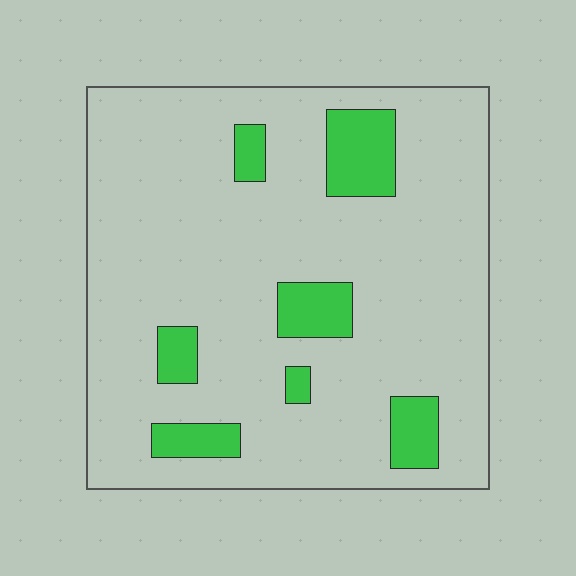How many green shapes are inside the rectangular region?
7.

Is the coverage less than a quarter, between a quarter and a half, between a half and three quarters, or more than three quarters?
Less than a quarter.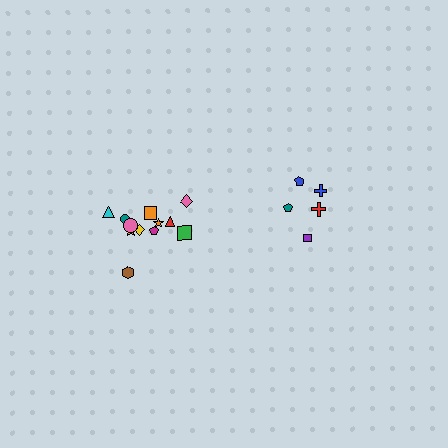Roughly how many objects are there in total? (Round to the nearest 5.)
Roughly 15 objects in total.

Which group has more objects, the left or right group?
The left group.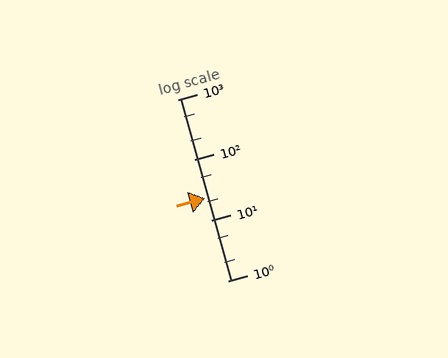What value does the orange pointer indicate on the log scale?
The pointer indicates approximately 23.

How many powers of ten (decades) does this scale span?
The scale spans 3 decades, from 1 to 1000.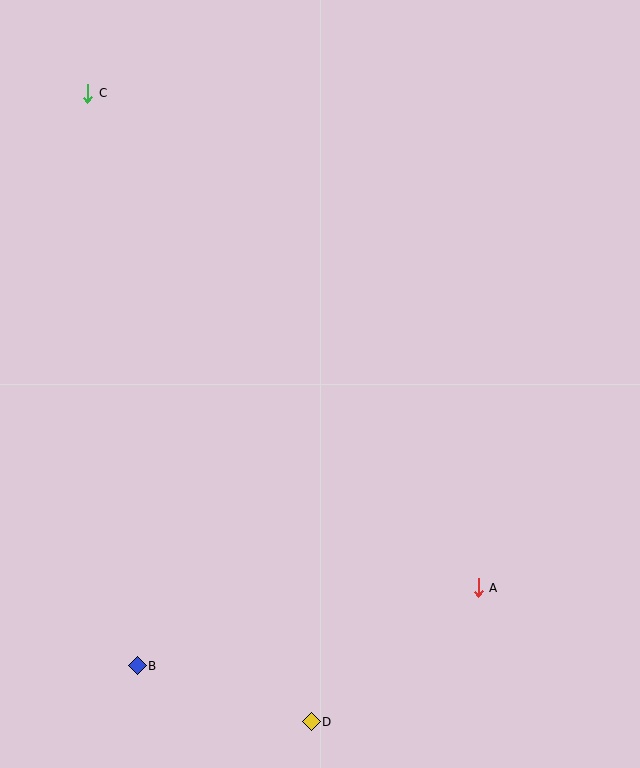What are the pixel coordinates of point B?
Point B is at (137, 666).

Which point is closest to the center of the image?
Point A at (478, 588) is closest to the center.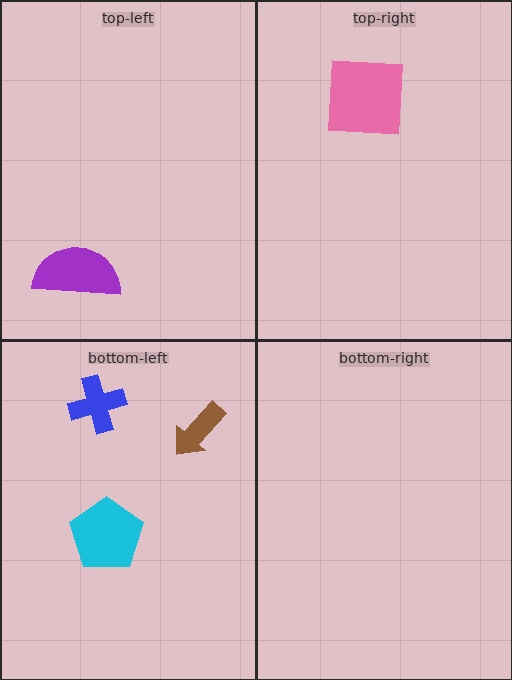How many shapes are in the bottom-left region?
3.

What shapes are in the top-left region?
The purple semicircle.